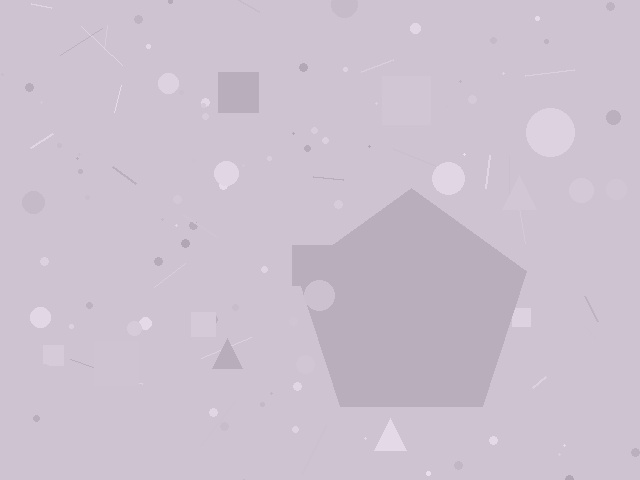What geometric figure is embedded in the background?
A pentagon is embedded in the background.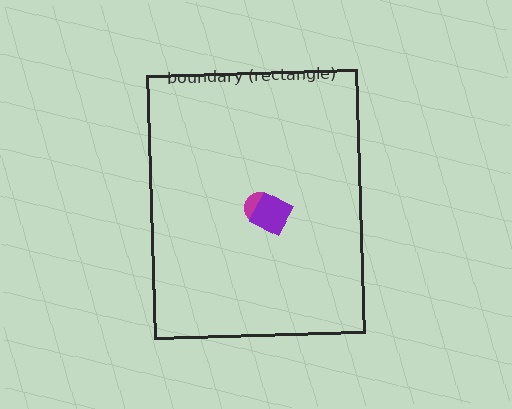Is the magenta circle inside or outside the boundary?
Inside.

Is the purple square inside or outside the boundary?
Inside.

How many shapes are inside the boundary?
2 inside, 0 outside.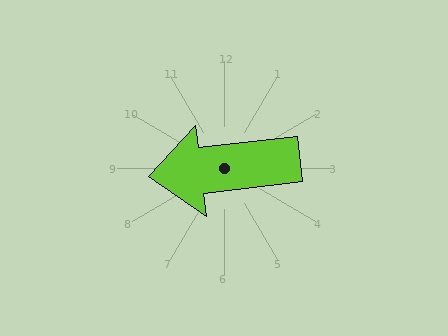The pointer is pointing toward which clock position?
Roughly 9 o'clock.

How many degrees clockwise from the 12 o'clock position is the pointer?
Approximately 263 degrees.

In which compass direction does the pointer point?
West.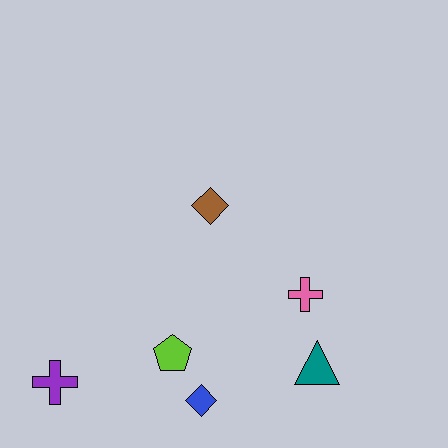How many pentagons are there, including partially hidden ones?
There is 1 pentagon.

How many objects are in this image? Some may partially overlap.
There are 6 objects.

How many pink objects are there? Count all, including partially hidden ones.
There is 1 pink object.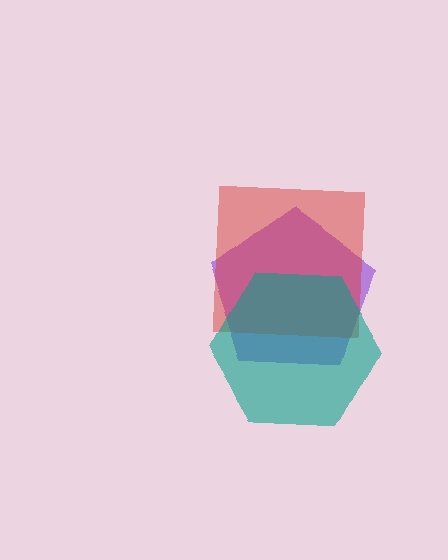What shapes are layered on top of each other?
The layered shapes are: a purple pentagon, a red square, a teal hexagon.